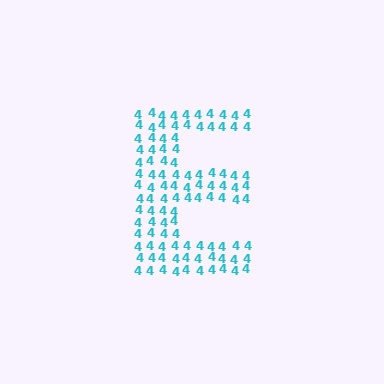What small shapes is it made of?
It is made of small digit 4's.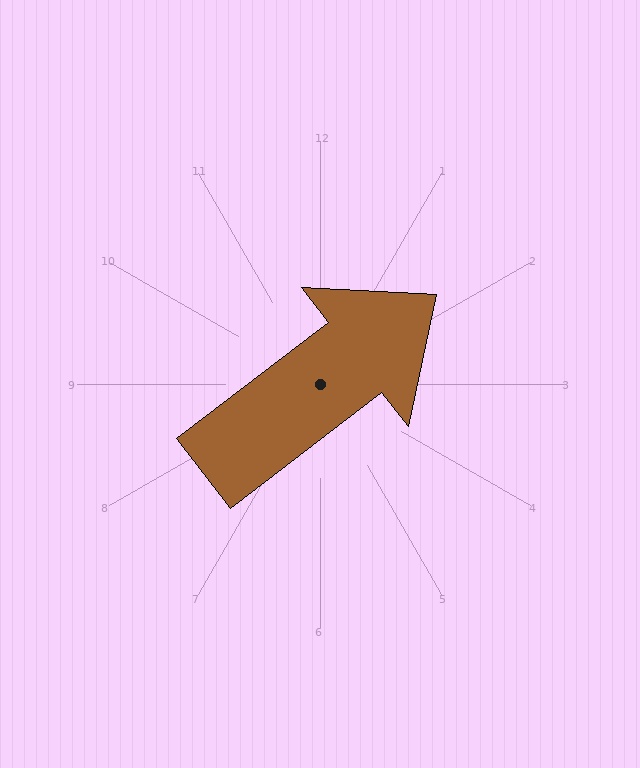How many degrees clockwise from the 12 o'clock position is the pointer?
Approximately 52 degrees.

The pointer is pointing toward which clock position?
Roughly 2 o'clock.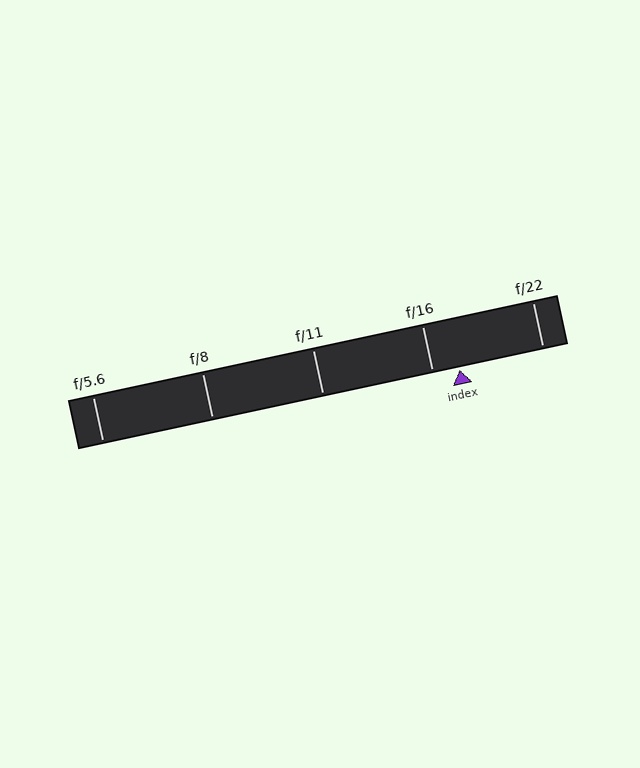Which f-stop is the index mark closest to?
The index mark is closest to f/16.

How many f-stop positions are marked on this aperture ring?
There are 5 f-stop positions marked.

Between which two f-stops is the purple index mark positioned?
The index mark is between f/16 and f/22.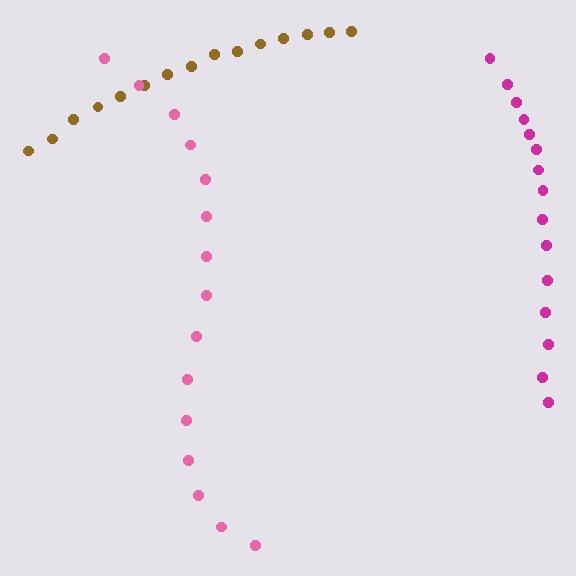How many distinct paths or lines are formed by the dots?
There are 3 distinct paths.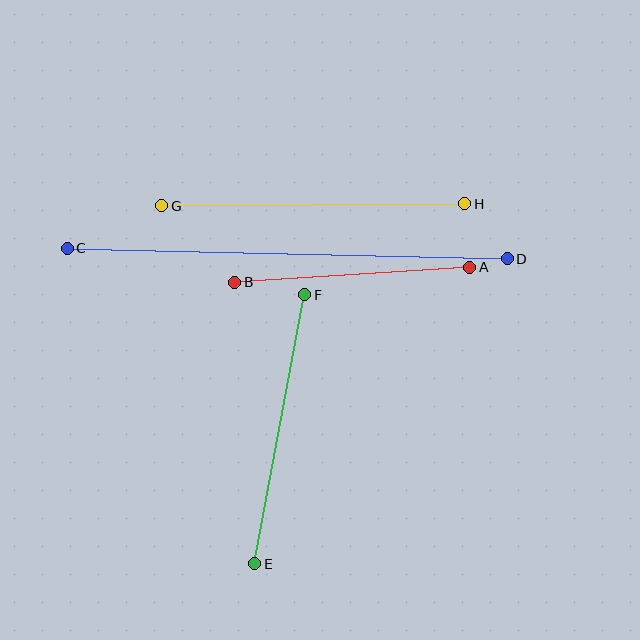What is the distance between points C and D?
The distance is approximately 440 pixels.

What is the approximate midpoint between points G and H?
The midpoint is at approximately (313, 205) pixels.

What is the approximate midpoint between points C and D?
The midpoint is at approximately (287, 253) pixels.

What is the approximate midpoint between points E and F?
The midpoint is at approximately (280, 429) pixels.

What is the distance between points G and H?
The distance is approximately 303 pixels.